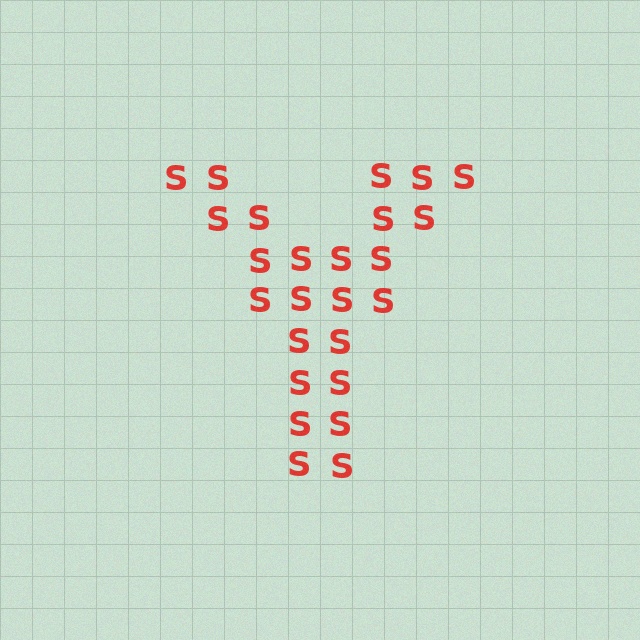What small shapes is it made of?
It is made of small letter S's.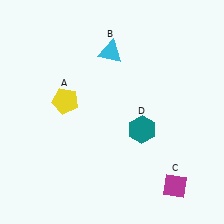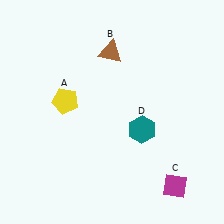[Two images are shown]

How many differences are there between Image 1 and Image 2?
There is 1 difference between the two images.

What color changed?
The triangle (B) changed from cyan in Image 1 to brown in Image 2.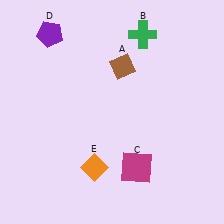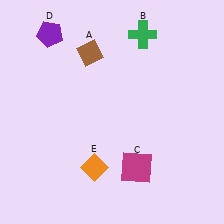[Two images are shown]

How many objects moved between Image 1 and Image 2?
1 object moved between the two images.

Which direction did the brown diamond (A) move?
The brown diamond (A) moved left.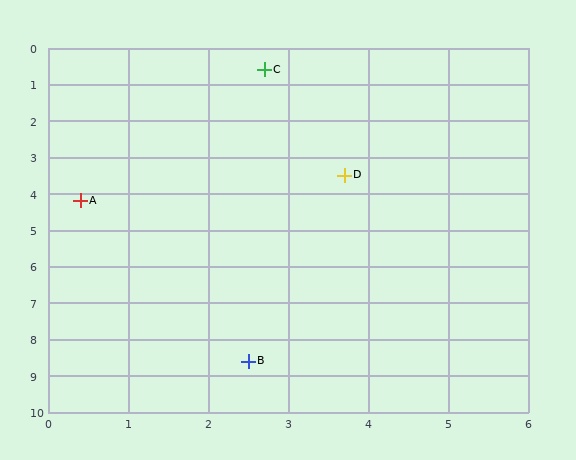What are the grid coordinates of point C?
Point C is at approximately (2.7, 0.6).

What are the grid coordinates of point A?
Point A is at approximately (0.4, 4.2).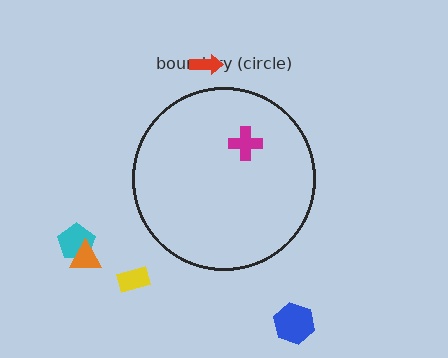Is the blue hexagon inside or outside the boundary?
Outside.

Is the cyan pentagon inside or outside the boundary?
Outside.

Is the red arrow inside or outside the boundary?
Outside.